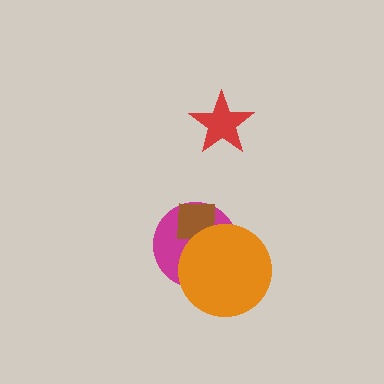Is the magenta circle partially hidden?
Yes, it is partially covered by another shape.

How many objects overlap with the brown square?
2 objects overlap with the brown square.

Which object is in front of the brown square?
The orange circle is in front of the brown square.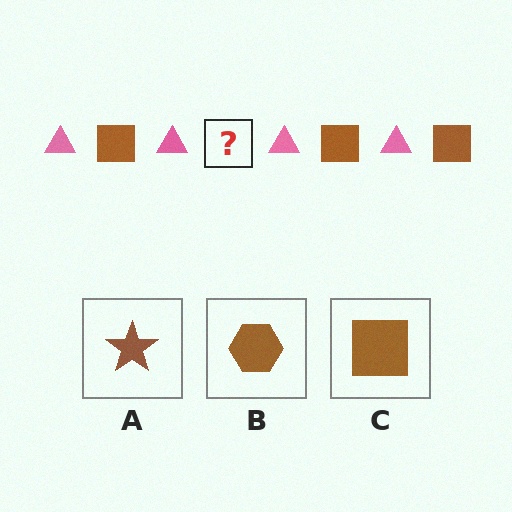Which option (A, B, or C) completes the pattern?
C.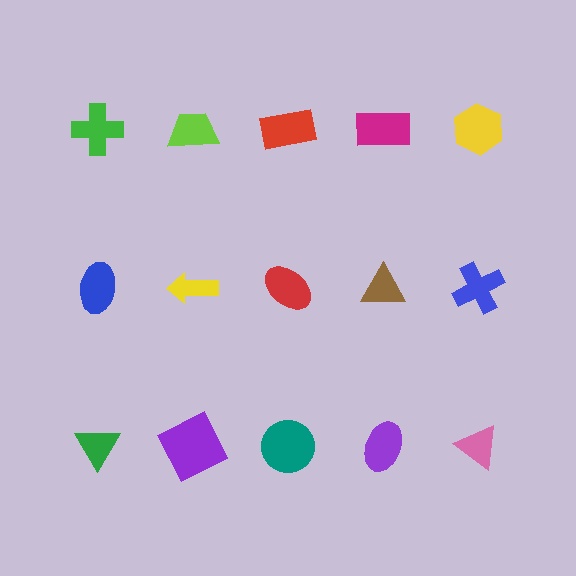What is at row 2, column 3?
A red ellipse.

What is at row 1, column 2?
A lime trapezoid.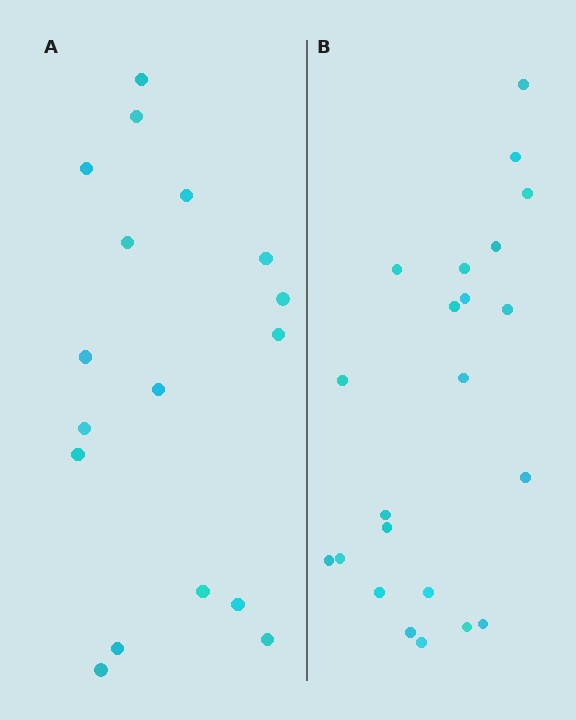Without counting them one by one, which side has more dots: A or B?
Region B (the right region) has more dots.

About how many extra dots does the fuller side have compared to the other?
Region B has about 5 more dots than region A.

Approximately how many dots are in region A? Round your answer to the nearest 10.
About 20 dots. (The exact count is 17, which rounds to 20.)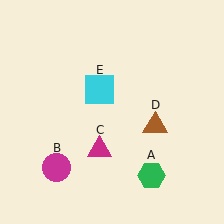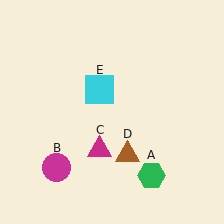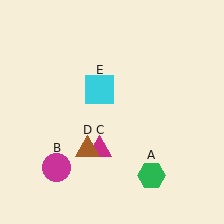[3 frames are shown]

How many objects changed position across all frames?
1 object changed position: brown triangle (object D).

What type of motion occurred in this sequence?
The brown triangle (object D) rotated clockwise around the center of the scene.